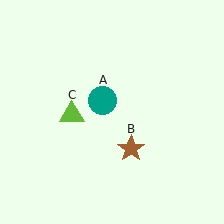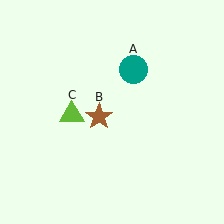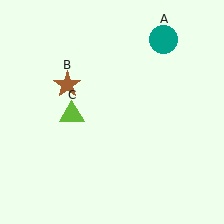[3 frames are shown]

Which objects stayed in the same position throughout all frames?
Lime triangle (object C) remained stationary.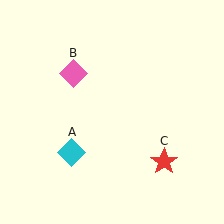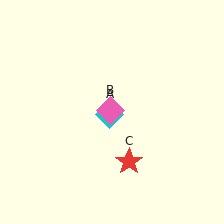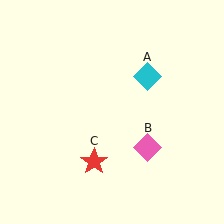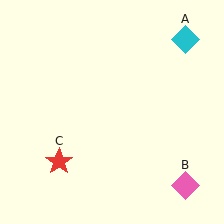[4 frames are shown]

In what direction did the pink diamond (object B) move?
The pink diamond (object B) moved down and to the right.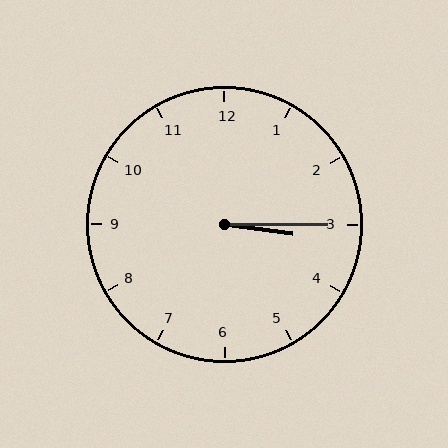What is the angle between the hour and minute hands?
Approximately 8 degrees.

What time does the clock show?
3:15.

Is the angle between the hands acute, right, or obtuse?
It is acute.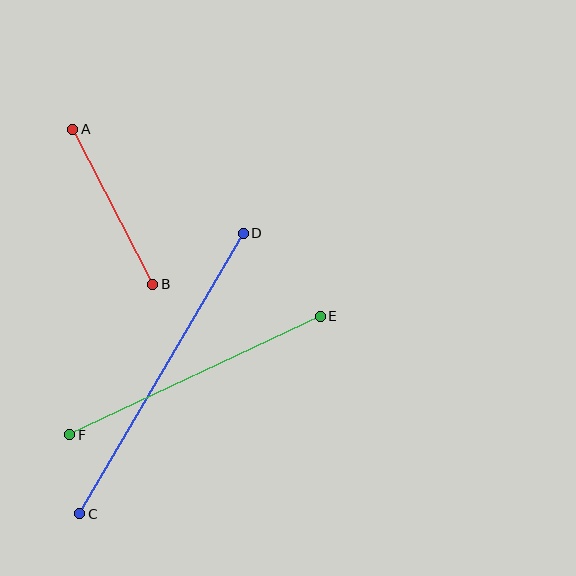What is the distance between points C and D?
The distance is approximately 325 pixels.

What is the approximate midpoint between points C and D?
The midpoint is at approximately (162, 373) pixels.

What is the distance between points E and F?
The distance is approximately 277 pixels.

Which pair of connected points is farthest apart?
Points C and D are farthest apart.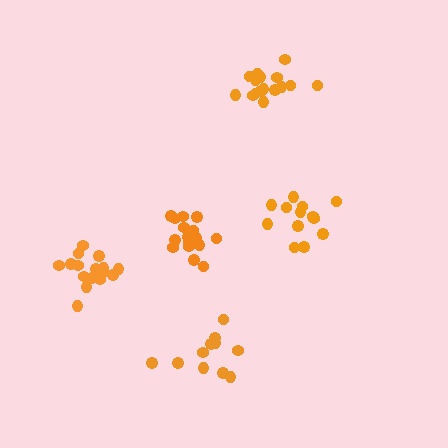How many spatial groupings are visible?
There are 5 spatial groupings.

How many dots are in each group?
Group 1: 13 dots, Group 2: 16 dots, Group 3: 11 dots, Group 4: 16 dots, Group 5: 16 dots (72 total).